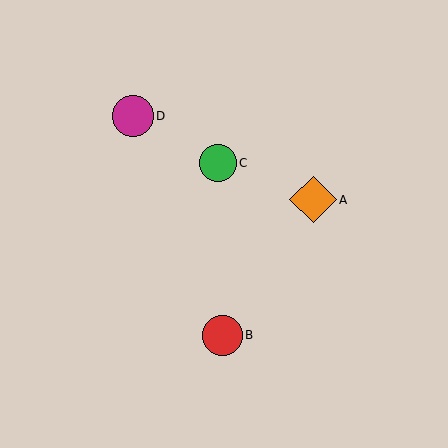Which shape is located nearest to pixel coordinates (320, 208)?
The orange diamond (labeled A) at (313, 200) is nearest to that location.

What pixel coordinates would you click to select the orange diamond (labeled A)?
Click at (313, 200) to select the orange diamond A.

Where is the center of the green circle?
The center of the green circle is at (218, 163).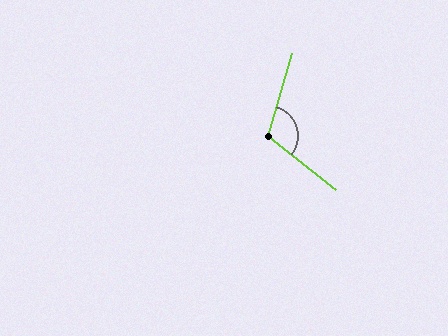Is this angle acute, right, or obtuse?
It is obtuse.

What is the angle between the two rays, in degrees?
Approximately 111 degrees.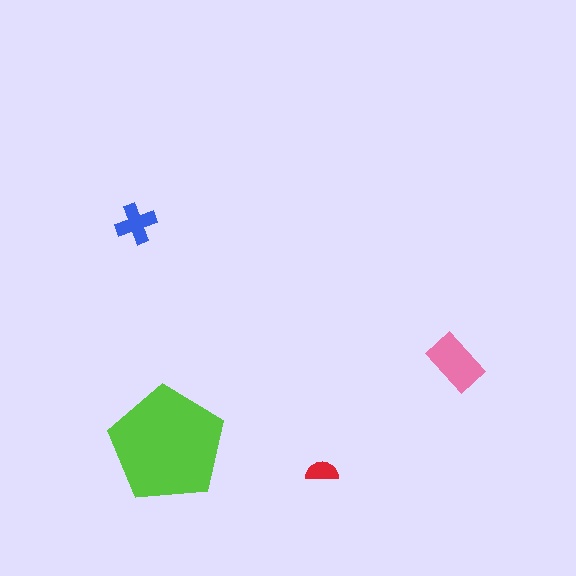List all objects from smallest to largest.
The red semicircle, the blue cross, the pink rectangle, the lime pentagon.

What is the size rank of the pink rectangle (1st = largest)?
2nd.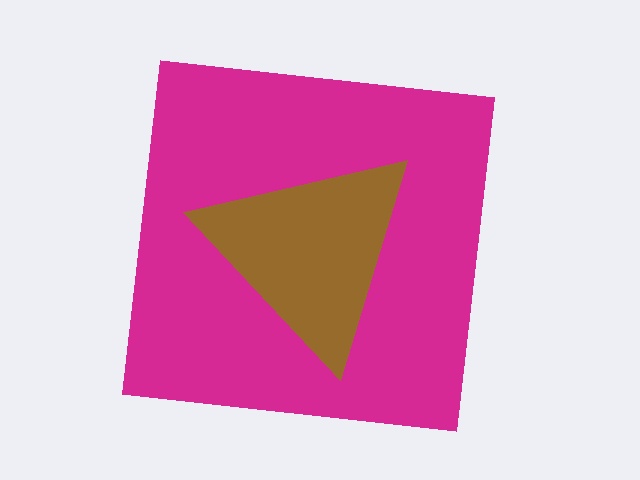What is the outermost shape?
The magenta square.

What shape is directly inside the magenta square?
The brown triangle.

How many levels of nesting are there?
2.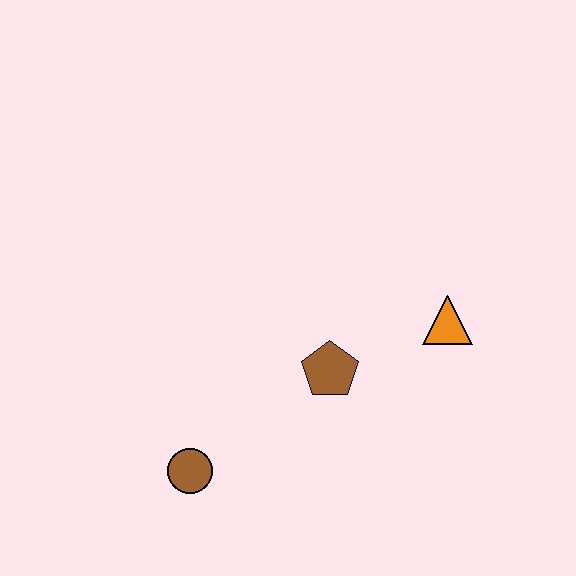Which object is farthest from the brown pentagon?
The brown circle is farthest from the brown pentagon.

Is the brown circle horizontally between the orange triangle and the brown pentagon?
No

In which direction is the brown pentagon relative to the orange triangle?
The brown pentagon is to the left of the orange triangle.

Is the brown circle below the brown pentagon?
Yes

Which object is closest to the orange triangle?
The brown pentagon is closest to the orange triangle.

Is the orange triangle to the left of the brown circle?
No